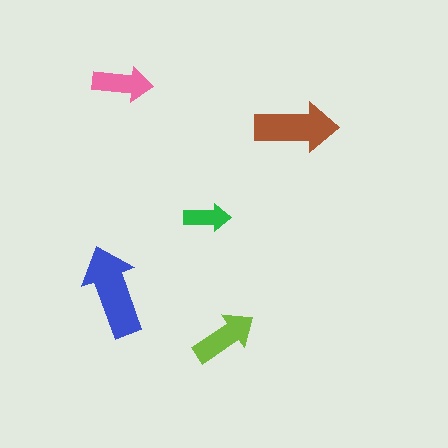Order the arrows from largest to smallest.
the blue one, the brown one, the lime one, the pink one, the green one.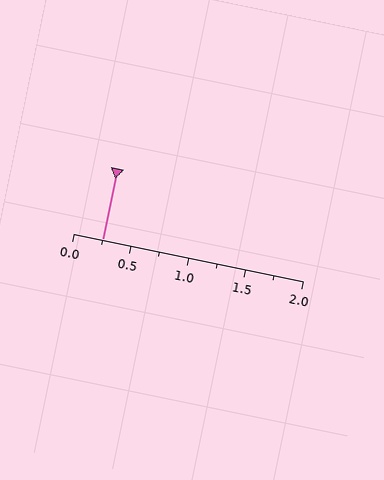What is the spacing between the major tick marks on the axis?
The major ticks are spaced 0.5 apart.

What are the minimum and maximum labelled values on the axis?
The axis runs from 0.0 to 2.0.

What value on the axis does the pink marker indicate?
The marker indicates approximately 0.25.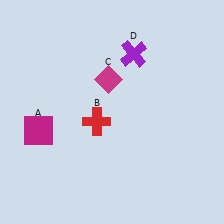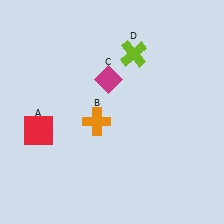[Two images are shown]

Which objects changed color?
A changed from magenta to red. B changed from red to orange. D changed from purple to lime.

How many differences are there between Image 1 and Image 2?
There are 3 differences between the two images.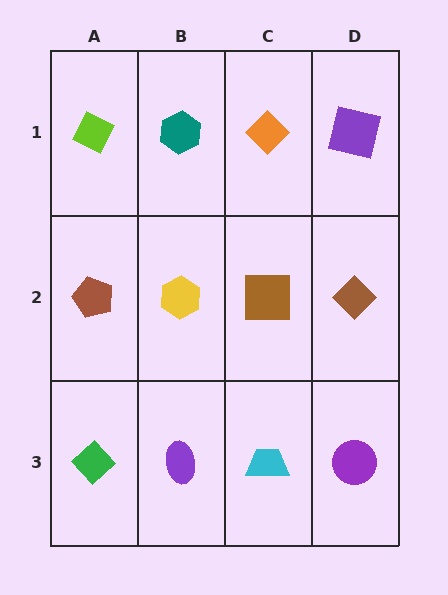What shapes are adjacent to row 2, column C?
An orange diamond (row 1, column C), a cyan trapezoid (row 3, column C), a yellow hexagon (row 2, column B), a brown diamond (row 2, column D).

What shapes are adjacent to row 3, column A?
A brown pentagon (row 2, column A), a purple ellipse (row 3, column B).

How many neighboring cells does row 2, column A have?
3.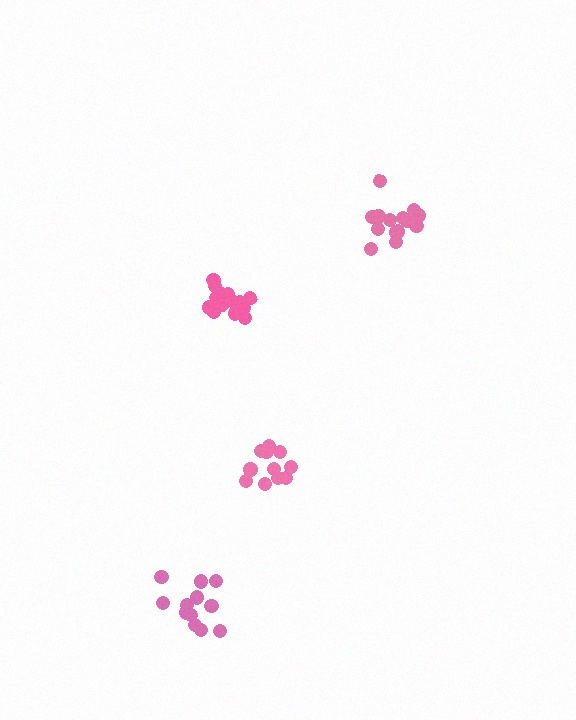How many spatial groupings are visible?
There are 4 spatial groupings.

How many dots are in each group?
Group 1: 12 dots, Group 2: 16 dots, Group 3: 14 dots, Group 4: 12 dots (54 total).